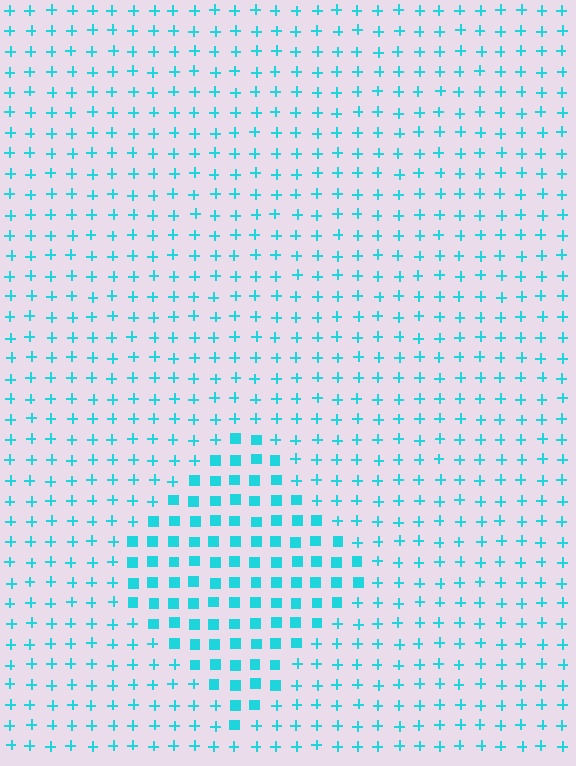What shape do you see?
I see a diamond.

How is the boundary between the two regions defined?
The boundary is defined by a change in element shape: squares inside vs. plus signs outside. All elements share the same color and spacing.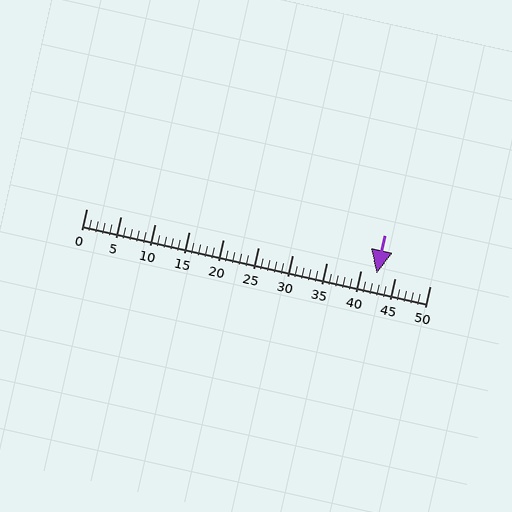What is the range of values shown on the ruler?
The ruler shows values from 0 to 50.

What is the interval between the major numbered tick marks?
The major tick marks are spaced 5 units apart.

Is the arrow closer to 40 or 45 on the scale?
The arrow is closer to 40.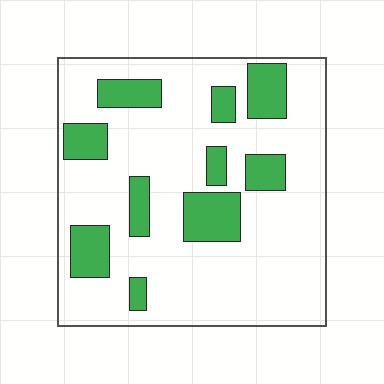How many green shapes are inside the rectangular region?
10.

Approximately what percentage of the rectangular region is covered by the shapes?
Approximately 20%.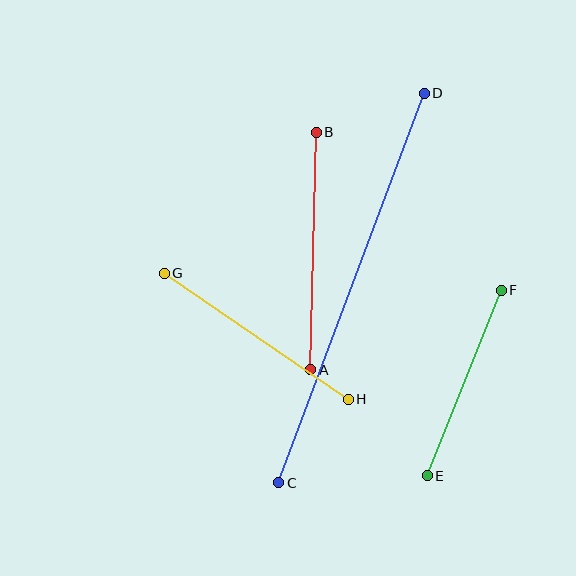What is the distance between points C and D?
The distance is approximately 416 pixels.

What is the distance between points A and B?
The distance is approximately 237 pixels.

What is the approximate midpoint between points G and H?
The midpoint is at approximately (256, 336) pixels.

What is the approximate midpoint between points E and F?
The midpoint is at approximately (464, 383) pixels.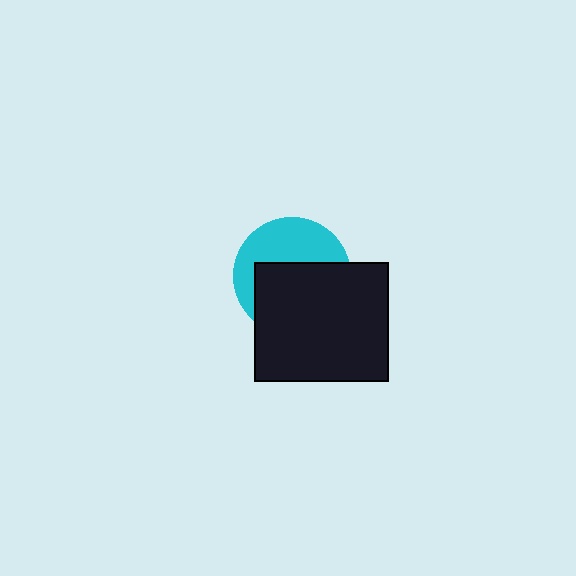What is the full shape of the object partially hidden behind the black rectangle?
The partially hidden object is a cyan circle.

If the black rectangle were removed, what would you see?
You would see the complete cyan circle.